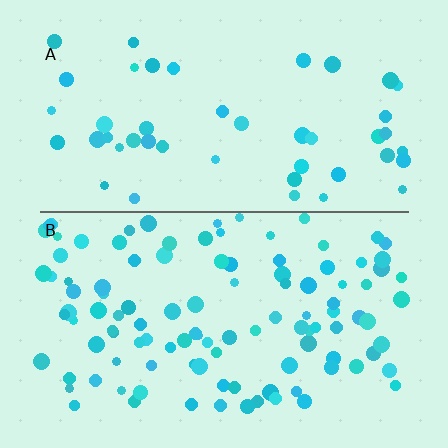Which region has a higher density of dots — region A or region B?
B (the bottom).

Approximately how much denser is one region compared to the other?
Approximately 2.3× — region B over region A.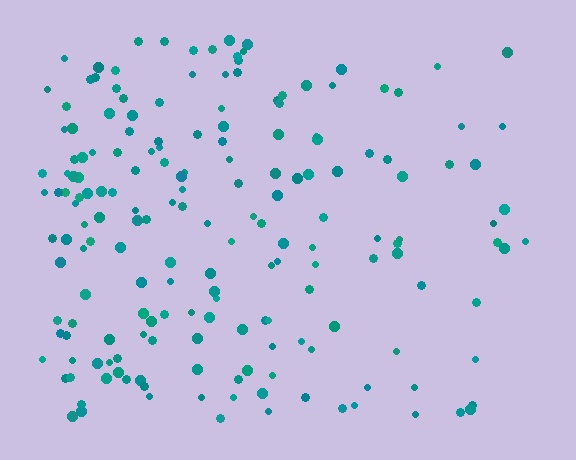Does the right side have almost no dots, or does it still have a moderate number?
Still a moderate number, just noticeably fewer than the left.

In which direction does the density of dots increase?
From right to left, with the left side densest.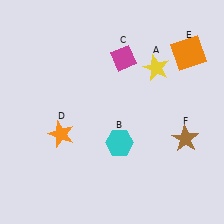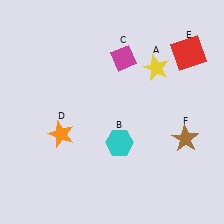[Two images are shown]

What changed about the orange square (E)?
In Image 1, E is orange. In Image 2, it changed to red.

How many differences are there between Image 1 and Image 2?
There is 1 difference between the two images.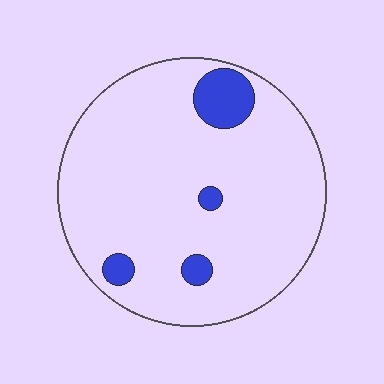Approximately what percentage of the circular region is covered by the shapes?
Approximately 10%.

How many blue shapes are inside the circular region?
4.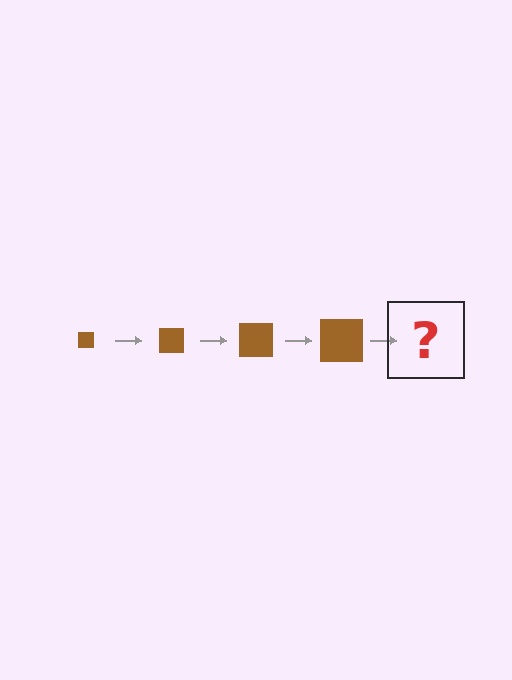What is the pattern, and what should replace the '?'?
The pattern is that the square gets progressively larger each step. The '?' should be a brown square, larger than the previous one.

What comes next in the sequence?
The next element should be a brown square, larger than the previous one.